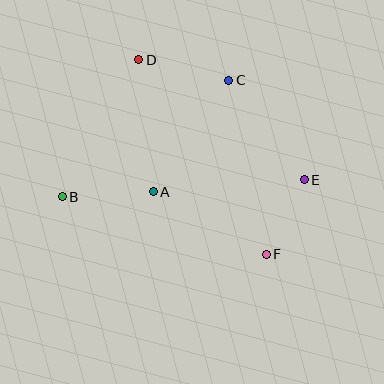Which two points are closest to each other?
Points E and F are closest to each other.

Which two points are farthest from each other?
Points B and E are farthest from each other.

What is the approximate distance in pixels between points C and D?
The distance between C and D is approximately 92 pixels.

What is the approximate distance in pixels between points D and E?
The distance between D and E is approximately 205 pixels.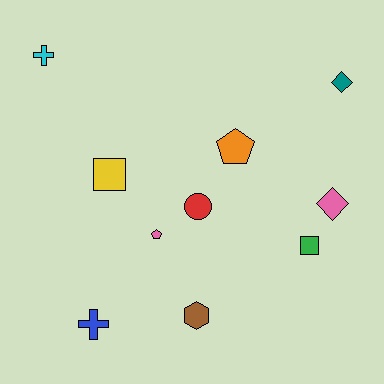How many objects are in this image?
There are 10 objects.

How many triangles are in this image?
There are no triangles.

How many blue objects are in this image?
There is 1 blue object.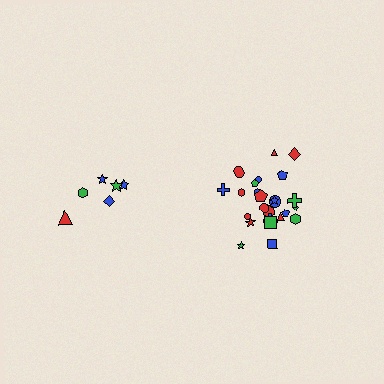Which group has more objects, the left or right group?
The right group.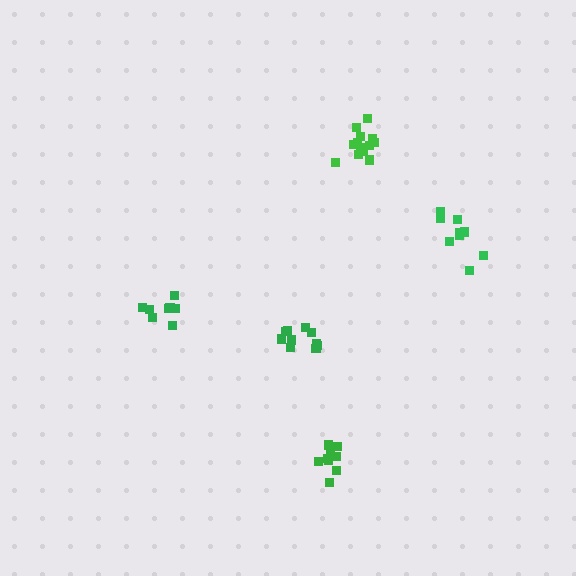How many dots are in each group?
Group 1: 10 dots, Group 2: 9 dots, Group 3: 8 dots, Group 4: 9 dots, Group 5: 13 dots (49 total).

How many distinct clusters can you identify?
There are 5 distinct clusters.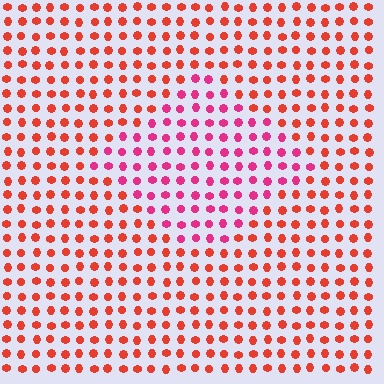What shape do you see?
I see a diamond.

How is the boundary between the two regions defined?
The boundary is defined purely by a slight shift in hue (about 35 degrees). Spacing, size, and orientation are identical on both sides.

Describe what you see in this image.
The image is filled with small red elements in a uniform arrangement. A diamond-shaped region is visible where the elements are tinted to a slightly different hue, forming a subtle color boundary.